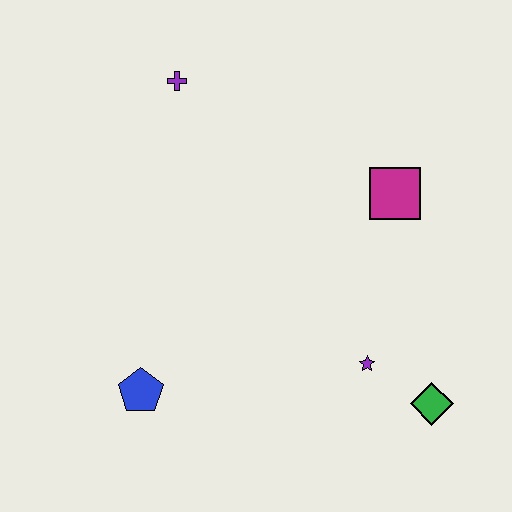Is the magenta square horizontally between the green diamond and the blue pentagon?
Yes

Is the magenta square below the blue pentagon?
No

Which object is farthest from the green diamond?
The purple cross is farthest from the green diamond.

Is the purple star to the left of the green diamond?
Yes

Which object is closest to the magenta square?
The purple star is closest to the magenta square.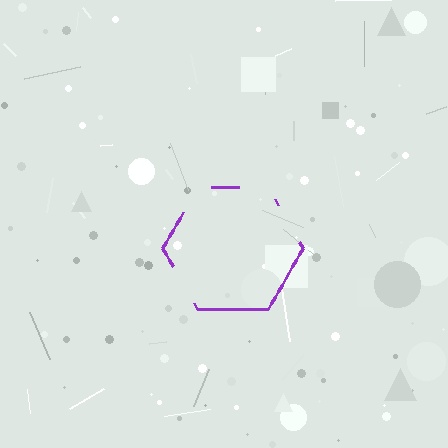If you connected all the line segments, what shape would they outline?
They would outline a hexagon.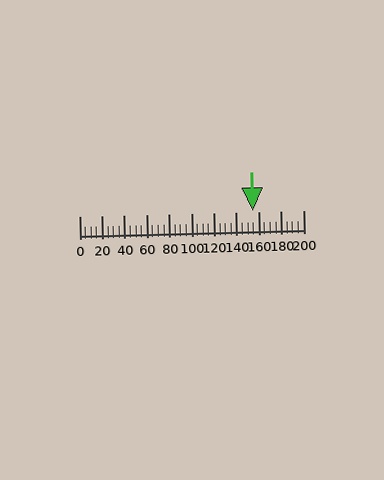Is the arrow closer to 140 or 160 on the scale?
The arrow is closer to 160.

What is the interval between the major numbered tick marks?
The major tick marks are spaced 20 units apart.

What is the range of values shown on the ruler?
The ruler shows values from 0 to 200.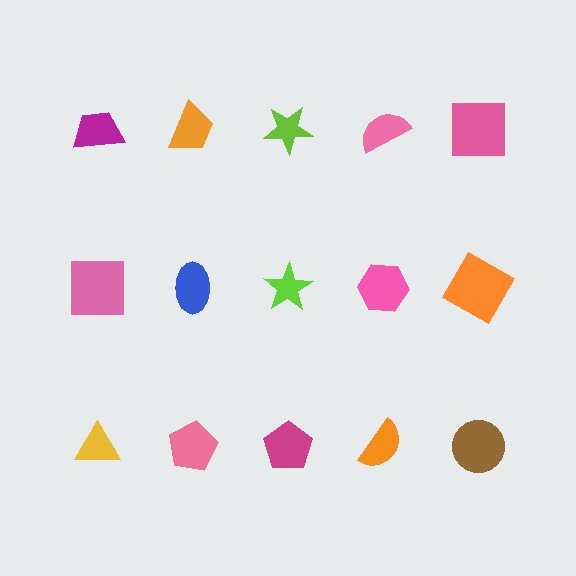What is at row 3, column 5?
A brown circle.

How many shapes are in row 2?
5 shapes.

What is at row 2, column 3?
A lime star.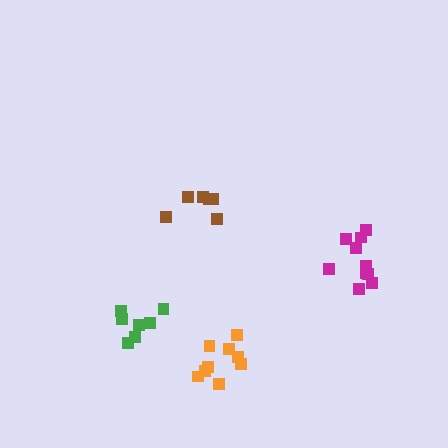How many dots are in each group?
Group 1: 6 dots, Group 2: 7 dots, Group 3: 9 dots, Group 4: 10 dots (32 total).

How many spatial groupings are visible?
There are 4 spatial groupings.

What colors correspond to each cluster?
The clusters are colored: brown, green, orange, magenta.